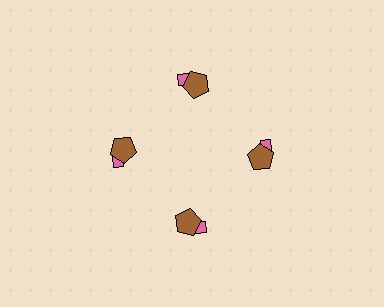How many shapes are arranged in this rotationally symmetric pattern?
There are 8 shapes, arranged in 4 groups of 2.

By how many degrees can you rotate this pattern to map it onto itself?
The pattern maps onto itself every 90 degrees of rotation.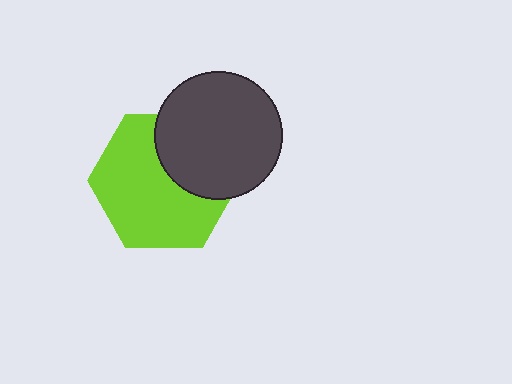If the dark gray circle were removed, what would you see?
You would see the complete lime hexagon.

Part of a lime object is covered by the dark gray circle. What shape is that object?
It is a hexagon.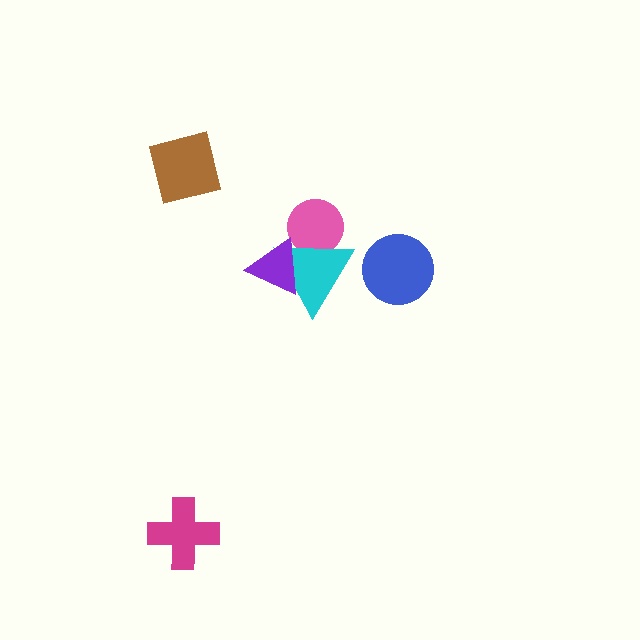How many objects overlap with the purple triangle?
1 object overlaps with the purple triangle.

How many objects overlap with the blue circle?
0 objects overlap with the blue circle.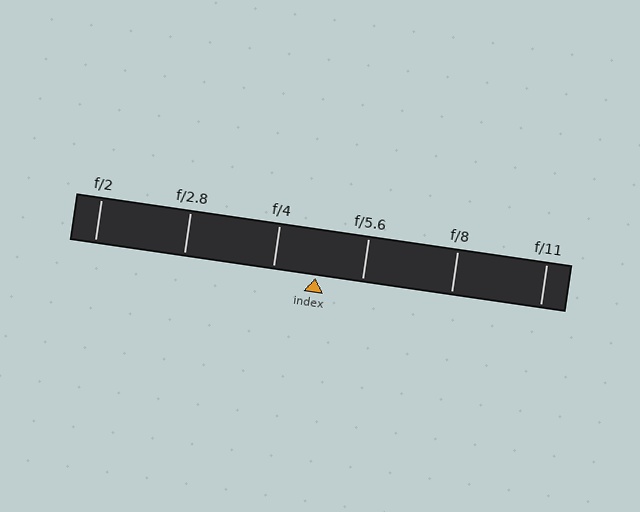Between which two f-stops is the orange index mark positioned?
The index mark is between f/4 and f/5.6.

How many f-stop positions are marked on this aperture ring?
There are 6 f-stop positions marked.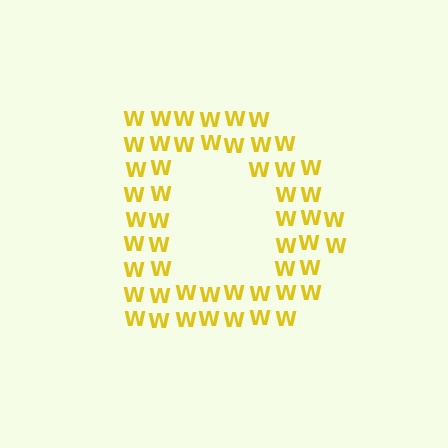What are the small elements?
The small elements are letter W's.